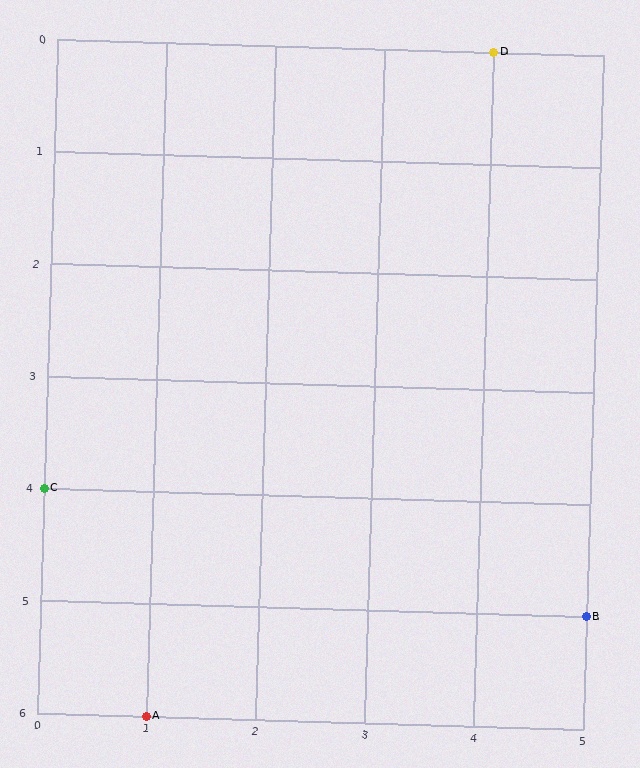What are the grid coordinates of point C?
Point C is at grid coordinates (0, 4).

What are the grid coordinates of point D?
Point D is at grid coordinates (4, 0).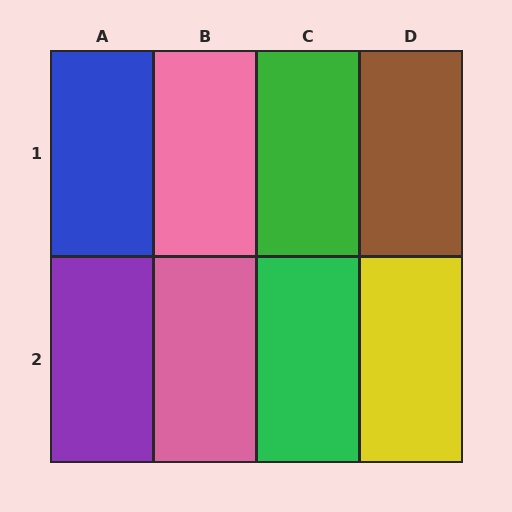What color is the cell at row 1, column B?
Pink.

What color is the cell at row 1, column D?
Brown.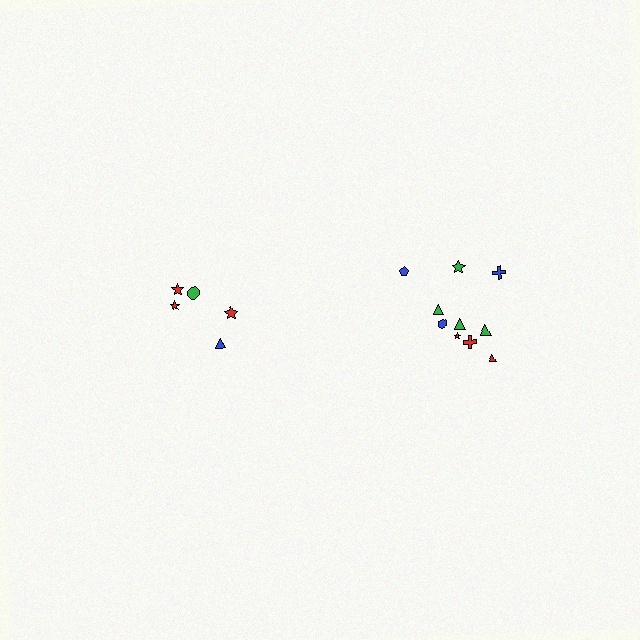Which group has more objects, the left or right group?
The right group.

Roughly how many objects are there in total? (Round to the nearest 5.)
Roughly 15 objects in total.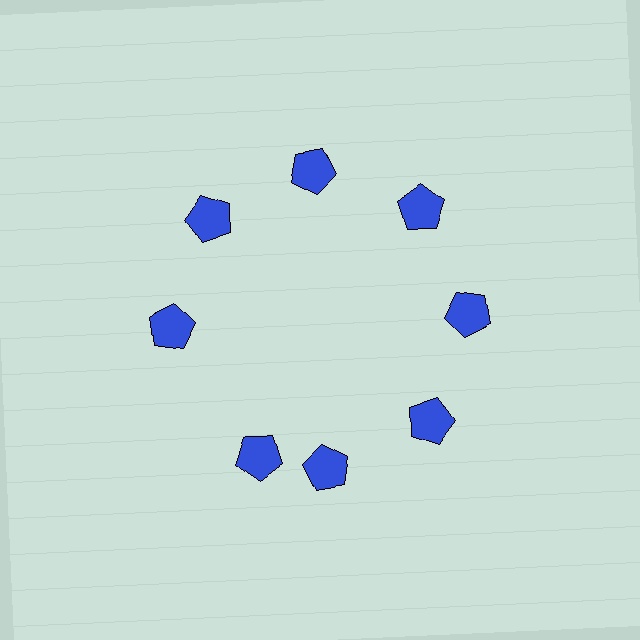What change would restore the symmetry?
The symmetry would be restored by rotating it back into even spacing with its neighbors so that all 8 pentagons sit at equal angles and equal distance from the center.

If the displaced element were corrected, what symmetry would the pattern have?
It would have 8-fold rotational symmetry — the pattern would map onto itself every 45 degrees.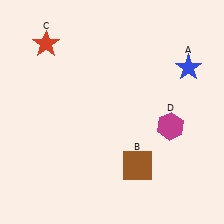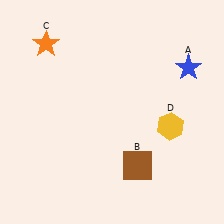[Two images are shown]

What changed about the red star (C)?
In Image 1, C is red. In Image 2, it changed to orange.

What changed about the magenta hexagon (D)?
In Image 1, D is magenta. In Image 2, it changed to yellow.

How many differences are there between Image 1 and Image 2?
There are 2 differences between the two images.